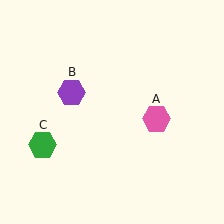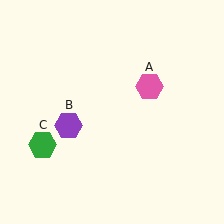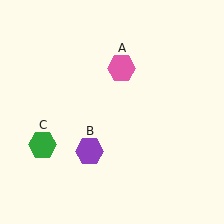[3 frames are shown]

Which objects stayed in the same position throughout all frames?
Green hexagon (object C) remained stationary.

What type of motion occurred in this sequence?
The pink hexagon (object A), purple hexagon (object B) rotated counterclockwise around the center of the scene.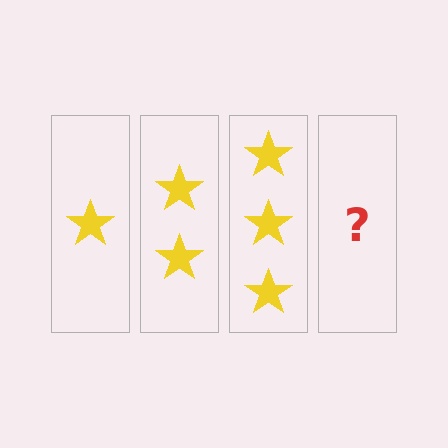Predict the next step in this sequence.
The next step is 4 stars.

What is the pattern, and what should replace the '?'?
The pattern is that each step adds one more star. The '?' should be 4 stars.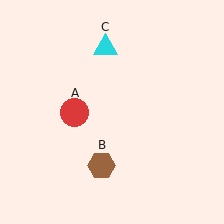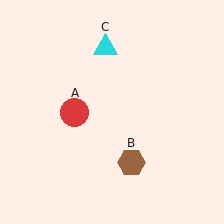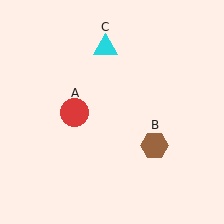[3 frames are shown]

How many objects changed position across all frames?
1 object changed position: brown hexagon (object B).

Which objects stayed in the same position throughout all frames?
Red circle (object A) and cyan triangle (object C) remained stationary.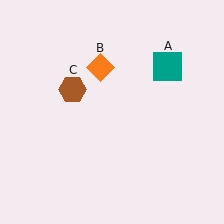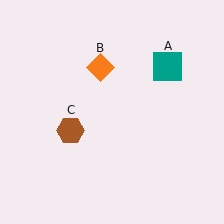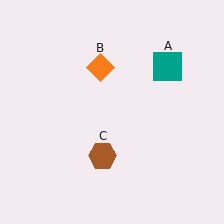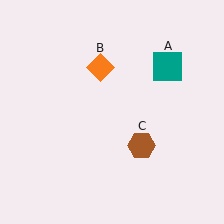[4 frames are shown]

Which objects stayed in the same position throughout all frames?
Teal square (object A) and orange diamond (object B) remained stationary.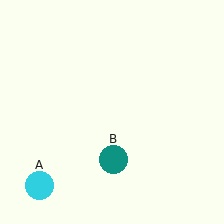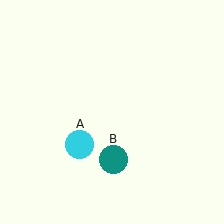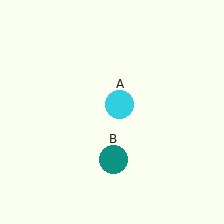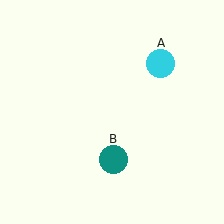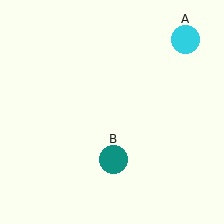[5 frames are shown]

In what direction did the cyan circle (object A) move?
The cyan circle (object A) moved up and to the right.